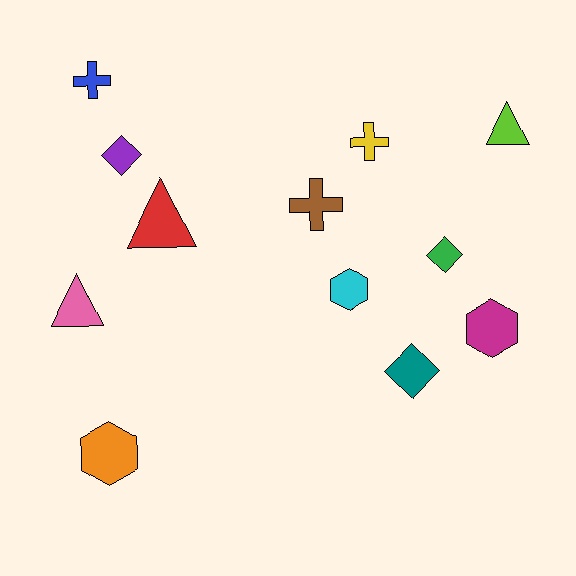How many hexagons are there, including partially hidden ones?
There are 3 hexagons.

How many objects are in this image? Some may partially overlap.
There are 12 objects.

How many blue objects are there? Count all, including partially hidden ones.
There is 1 blue object.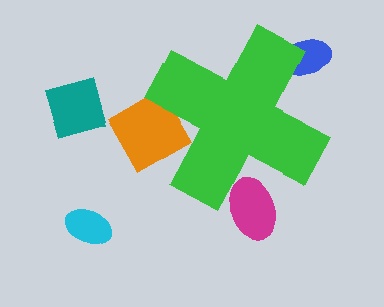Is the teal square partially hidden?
No, the teal square is fully visible.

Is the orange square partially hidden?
Yes, the orange square is partially hidden behind the green cross.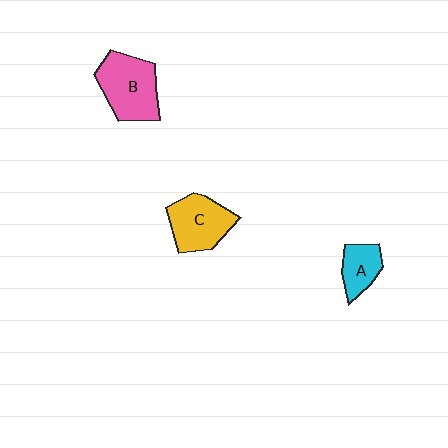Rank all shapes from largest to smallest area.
From largest to smallest: B (pink), C (yellow), A (cyan).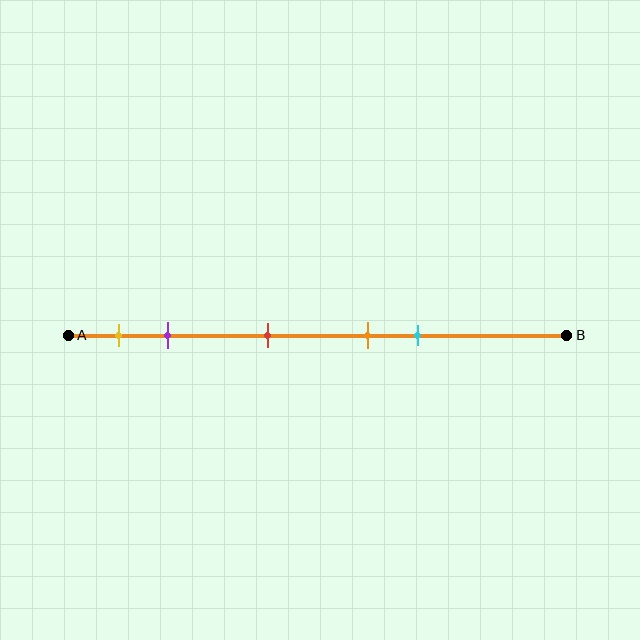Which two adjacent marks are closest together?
The orange and cyan marks are the closest adjacent pair.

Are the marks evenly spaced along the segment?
No, the marks are not evenly spaced.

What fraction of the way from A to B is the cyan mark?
The cyan mark is approximately 70% (0.7) of the way from A to B.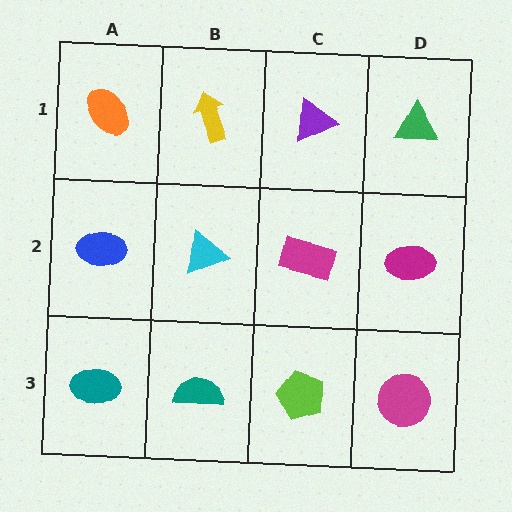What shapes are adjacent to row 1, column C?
A magenta rectangle (row 2, column C), a yellow arrow (row 1, column B), a green triangle (row 1, column D).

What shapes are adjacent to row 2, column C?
A purple triangle (row 1, column C), a lime pentagon (row 3, column C), a cyan triangle (row 2, column B), a magenta ellipse (row 2, column D).